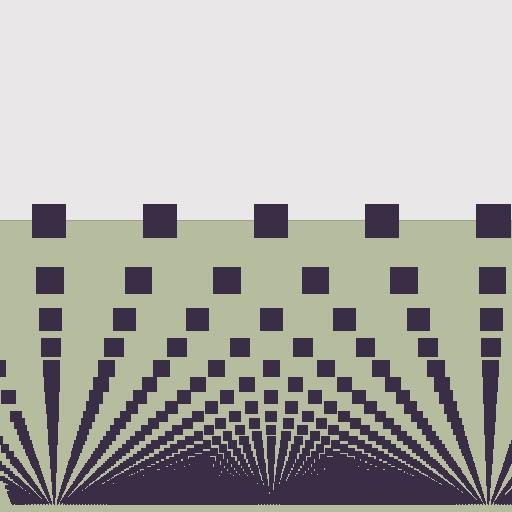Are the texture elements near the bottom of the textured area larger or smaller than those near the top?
Smaller. The gradient is inverted — elements near the bottom are smaller and denser.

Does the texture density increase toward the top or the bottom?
Density increases toward the bottom.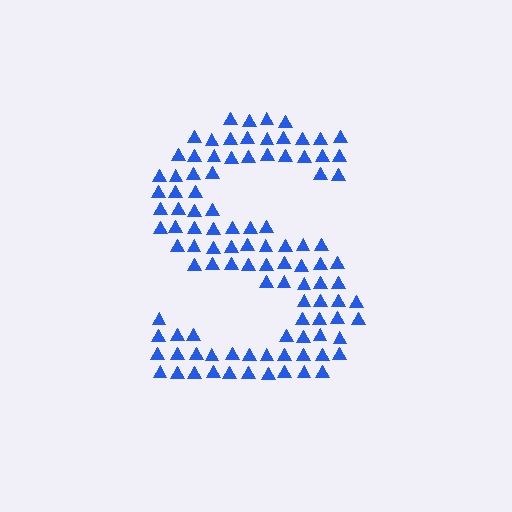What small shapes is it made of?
It is made of small triangles.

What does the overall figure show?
The overall figure shows the letter S.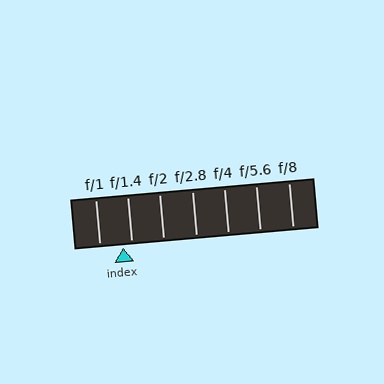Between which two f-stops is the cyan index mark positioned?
The index mark is between f/1 and f/1.4.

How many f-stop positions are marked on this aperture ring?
There are 7 f-stop positions marked.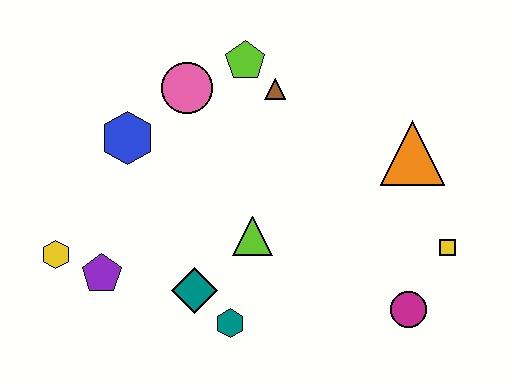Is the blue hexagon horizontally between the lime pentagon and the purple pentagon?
Yes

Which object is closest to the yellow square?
The magenta circle is closest to the yellow square.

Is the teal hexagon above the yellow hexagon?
No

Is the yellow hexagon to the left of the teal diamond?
Yes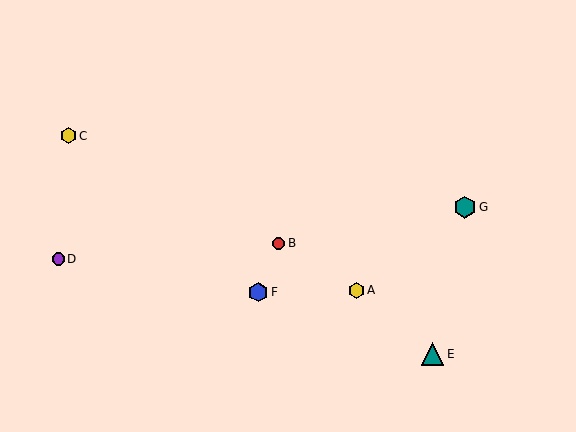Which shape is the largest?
The teal triangle (labeled E) is the largest.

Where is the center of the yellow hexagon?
The center of the yellow hexagon is at (356, 290).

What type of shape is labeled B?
Shape B is a red circle.